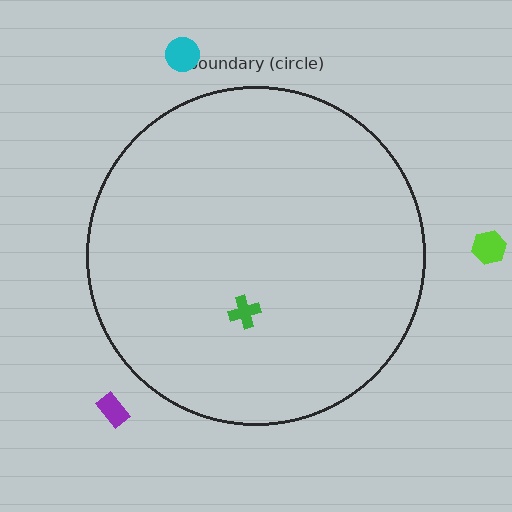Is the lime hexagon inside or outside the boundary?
Outside.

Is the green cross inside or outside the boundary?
Inside.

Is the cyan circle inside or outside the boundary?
Outside.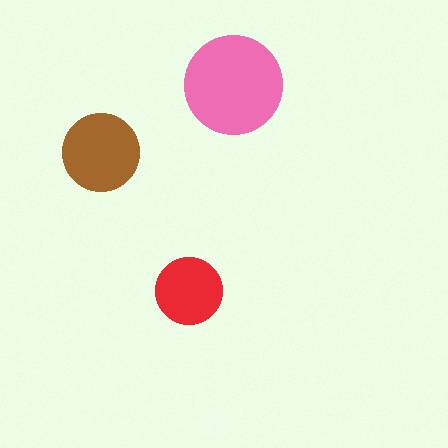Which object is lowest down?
The red circle is bottommost.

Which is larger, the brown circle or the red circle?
The brown one.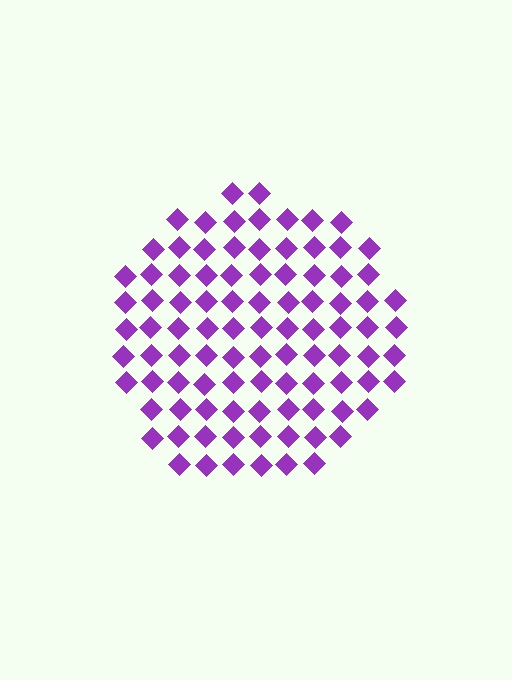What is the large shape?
The large shape is a circle.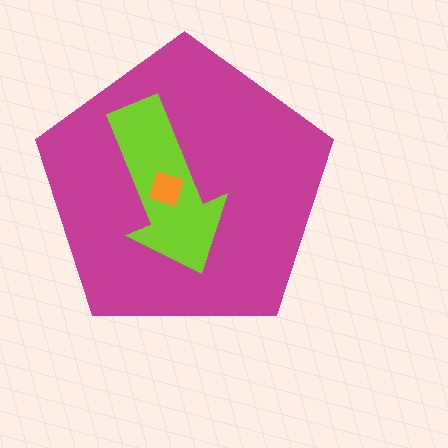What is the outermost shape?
The magenta pentagon.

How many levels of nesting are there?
3.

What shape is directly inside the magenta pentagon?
The lime arrow.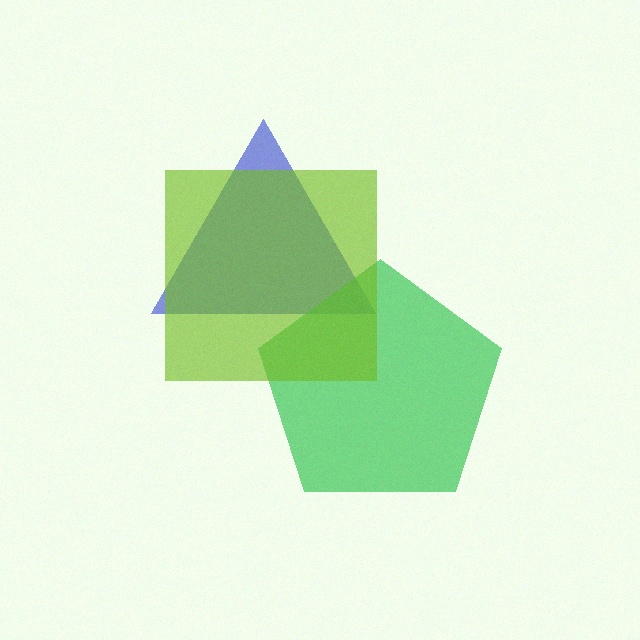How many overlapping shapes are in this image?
There are 3 overlapping shapes in the image.